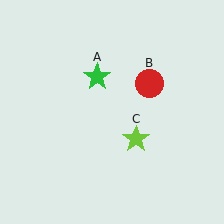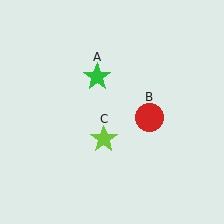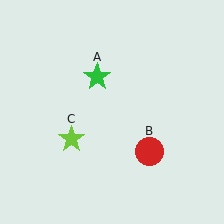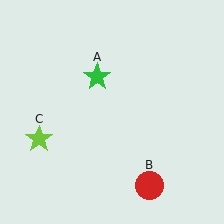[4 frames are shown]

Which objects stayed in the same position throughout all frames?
Green star (object A) remained stationary.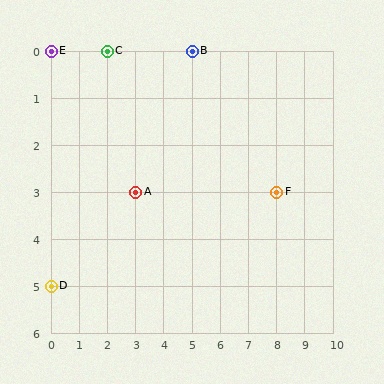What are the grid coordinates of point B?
Point B is at grid coordinates (5, 0).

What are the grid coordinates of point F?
Point F is at grid coordinates (8, 3).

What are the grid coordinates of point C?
Point C is at grid coordinates (2, 0).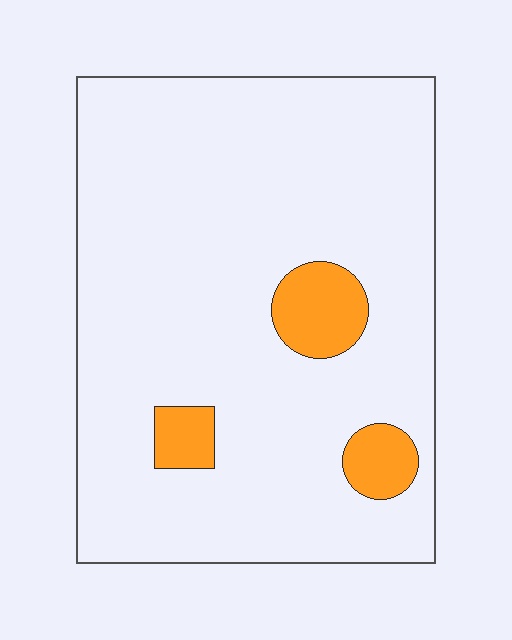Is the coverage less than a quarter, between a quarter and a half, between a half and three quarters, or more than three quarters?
Less than a quarter.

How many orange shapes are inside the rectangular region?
3.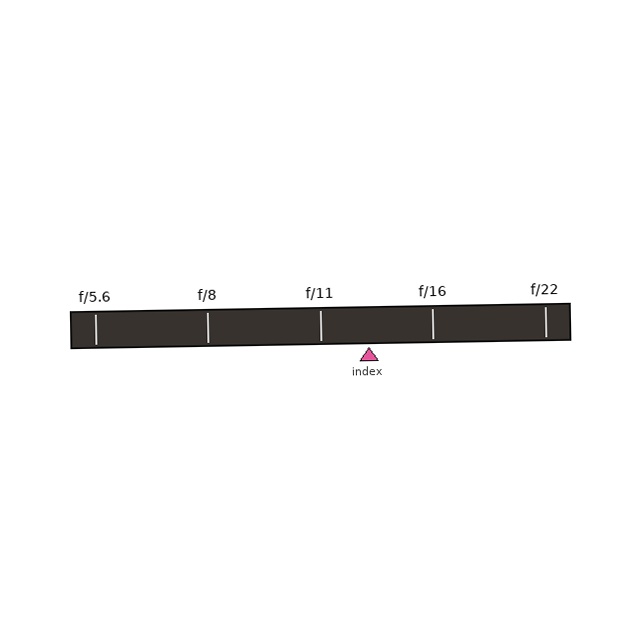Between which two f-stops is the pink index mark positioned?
The index mark is between f/11 and f/16.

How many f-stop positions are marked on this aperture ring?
There are 5 f-stop positions marked.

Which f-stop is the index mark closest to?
The index mark is closest to f/11.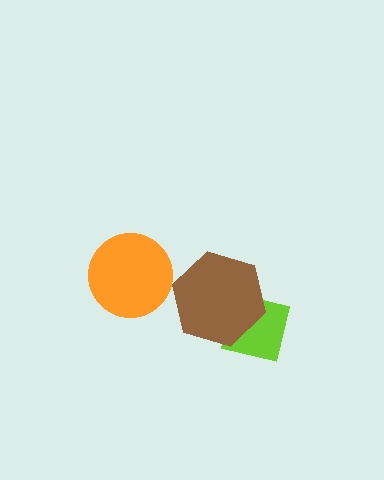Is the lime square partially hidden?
Yes, it is partially covered by another shape.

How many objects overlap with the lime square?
1 object overlaps with the lime square.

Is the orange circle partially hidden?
No, no other shape covers it.